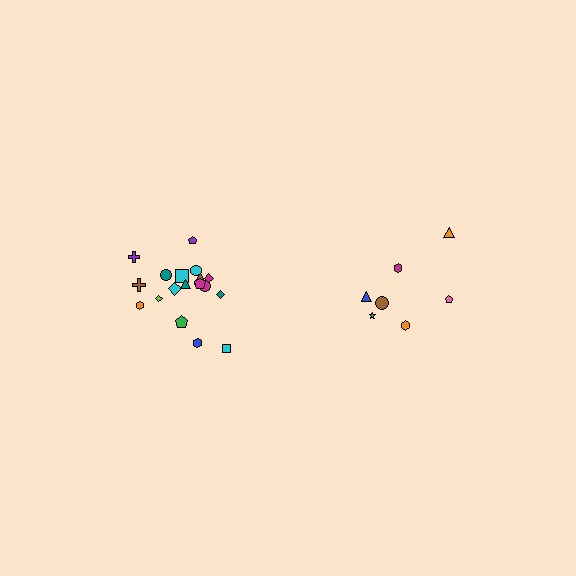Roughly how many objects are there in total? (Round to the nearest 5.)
Roughly 25 objects in total.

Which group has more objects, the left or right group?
The left group.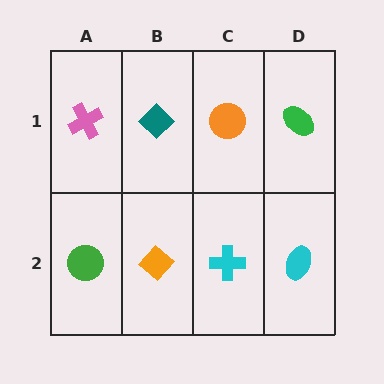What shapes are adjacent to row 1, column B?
An orange diamond (row 2, column B), a pink cross (row 1, column A), an orange circle (row 1, column C).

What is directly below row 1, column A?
A green circle.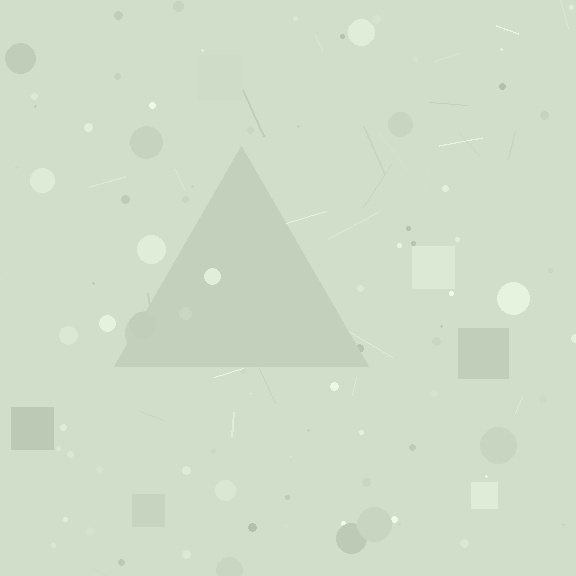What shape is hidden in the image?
A triangle is hidden in the image.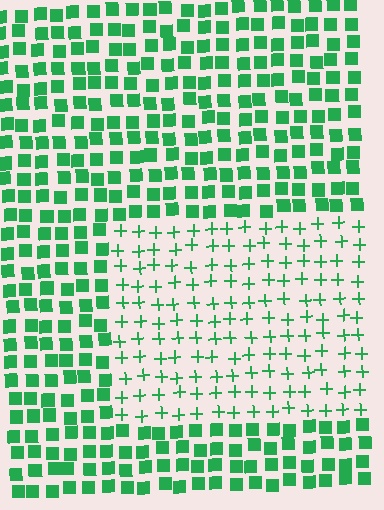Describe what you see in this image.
The image is filled with small green elements arranged in a uniform grid. A rectangle-shaped region contains plus signs, while the surrounding area contains squares. The boundary is defined purely by the change in element shape.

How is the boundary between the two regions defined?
The boundary is defined by a change in element shape: plus signs inside vs. squares outside. All elements share the same color and spacing.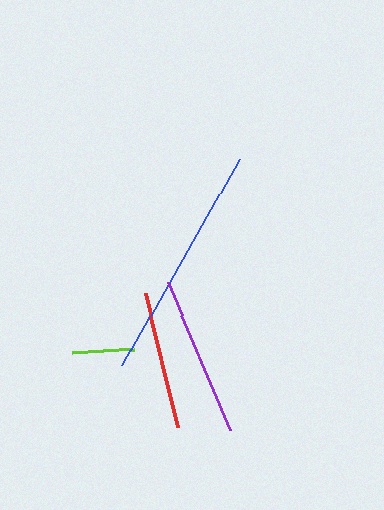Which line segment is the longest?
The blue line is the longest at approximately 237 pixels.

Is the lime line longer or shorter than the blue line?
The blue line is longer than the lime line.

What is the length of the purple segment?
The purple segment is approximately 161 pixels long.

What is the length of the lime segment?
The lime segment is approximately 62 pixels long.